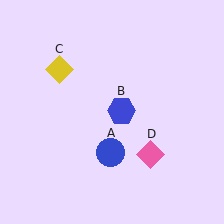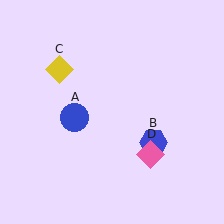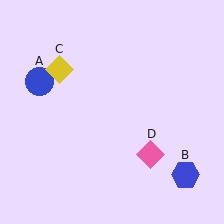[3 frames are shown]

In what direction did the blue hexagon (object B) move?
The blue hexagon (object B) moved down and to the right.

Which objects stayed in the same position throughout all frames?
Yellow diamond (object C) and pink diamond (object D) remained stationary.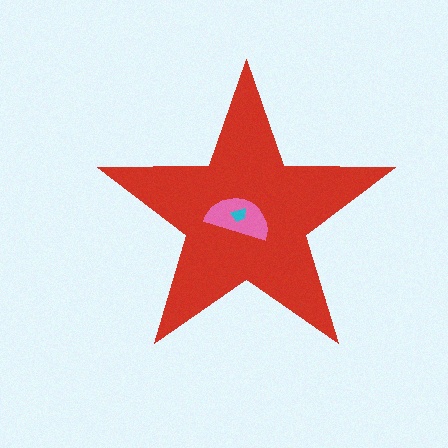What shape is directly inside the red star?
The pink semicircle.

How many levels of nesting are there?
3.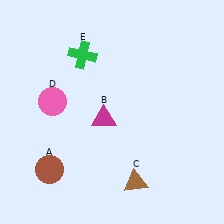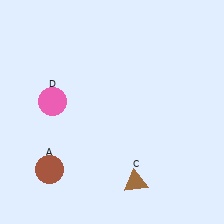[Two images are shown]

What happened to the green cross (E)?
The green cross (E) was removed in Image 2. It was in the top-left area of Image 1.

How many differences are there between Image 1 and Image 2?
There are 2 differences between the two images.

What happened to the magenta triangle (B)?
The magenta triangle (B) was removed in Image 2. It was in the bottom-left area of Image 1.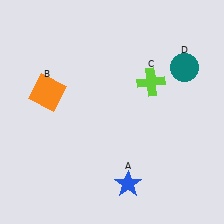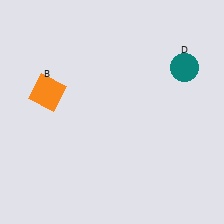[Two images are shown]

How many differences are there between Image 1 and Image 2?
There are 2 differences between the two images.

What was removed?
The blue star (A), the lime cross (C) were removed in Image 2.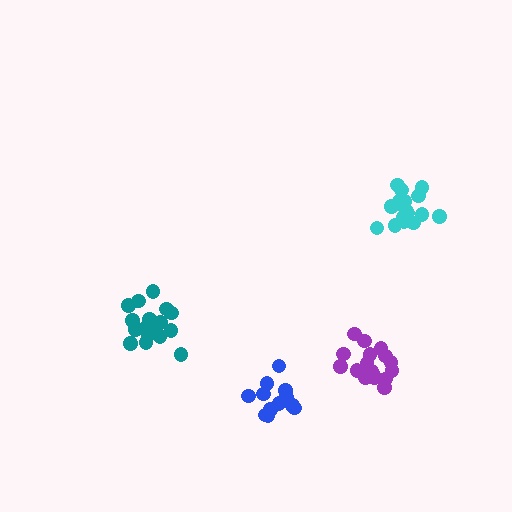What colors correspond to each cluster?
The clusters are colored: teal, cyan, purple, blue.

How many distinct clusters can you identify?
There are 4 distinct clusters.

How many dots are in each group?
Group 1: 17 dots, Group 2: 17 dots, Group 3: 18 dots, Group 4: 12 dots (64 total).